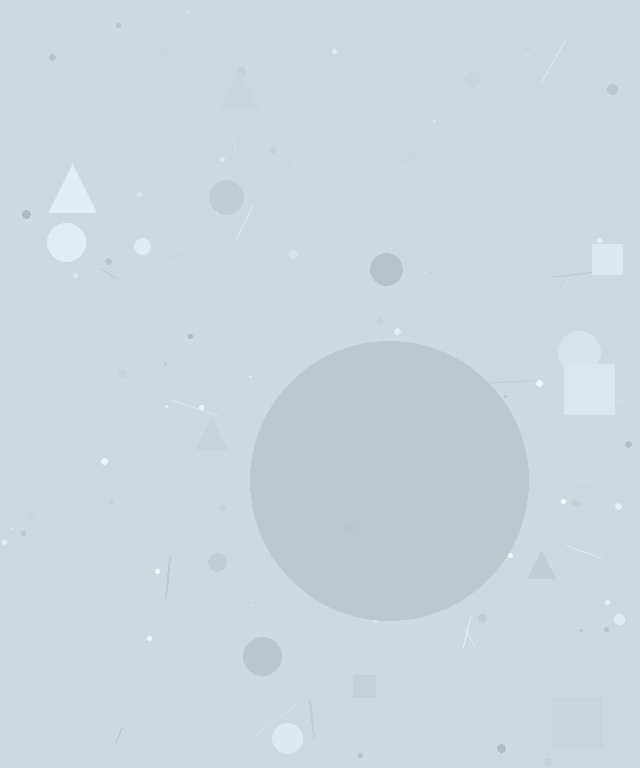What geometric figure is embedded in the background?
A circle is embedded in the background.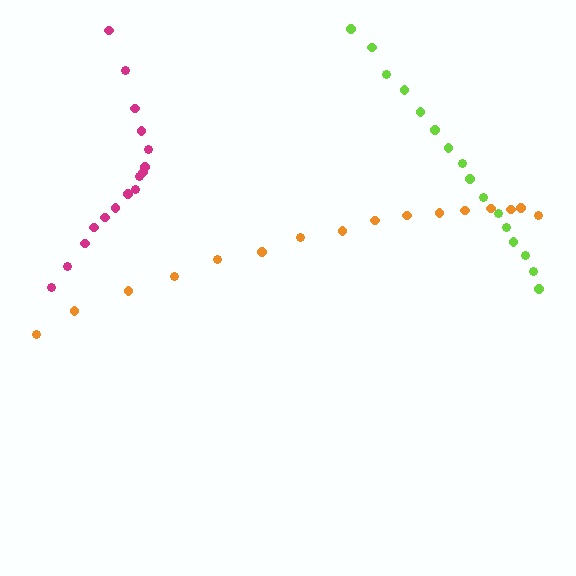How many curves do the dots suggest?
There are 3 distinct paths.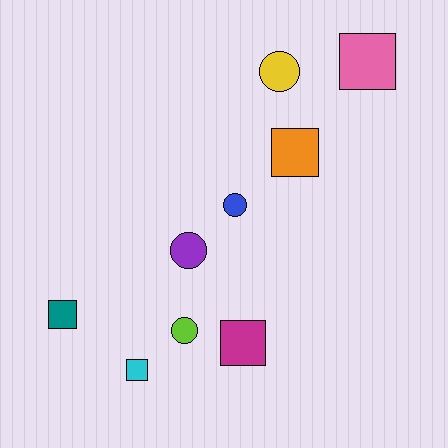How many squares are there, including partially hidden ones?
There are 5 squares.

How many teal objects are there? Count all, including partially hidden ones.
There is 1 teal object.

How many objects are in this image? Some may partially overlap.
There are 9 objects.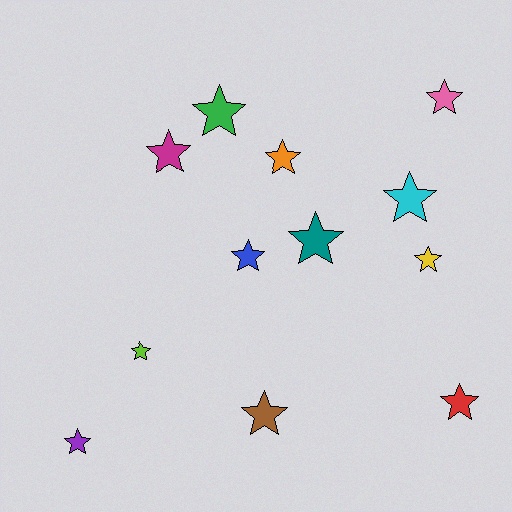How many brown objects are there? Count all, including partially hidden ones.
There is 1 brown object.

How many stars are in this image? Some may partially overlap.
There are 12 stars.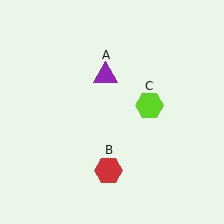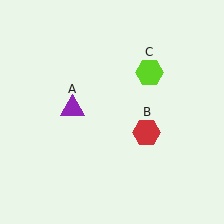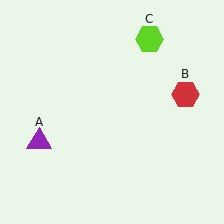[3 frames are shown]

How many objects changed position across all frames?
3 objects changed position: purple triangle (object A), red hexagon (object B), lime hexagon (object C).